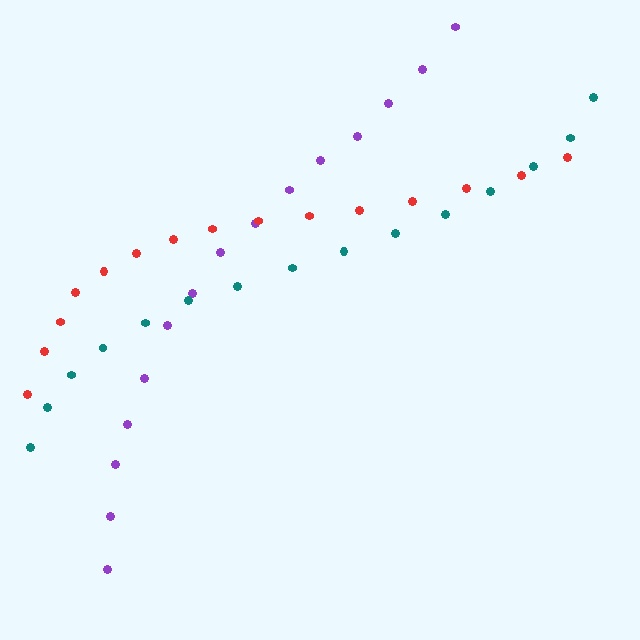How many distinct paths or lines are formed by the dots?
There are 3 distinct paths.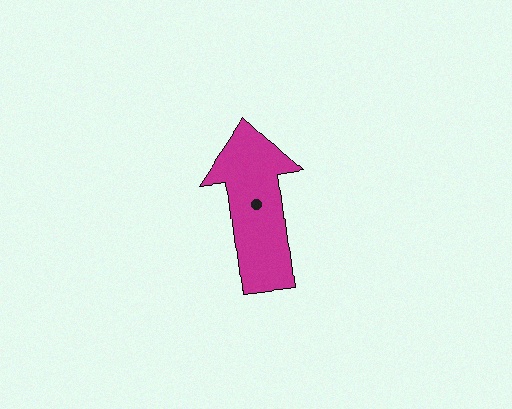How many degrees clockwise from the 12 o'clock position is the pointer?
Approximately 353 degrees.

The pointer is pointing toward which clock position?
Roughly 12 o'clock.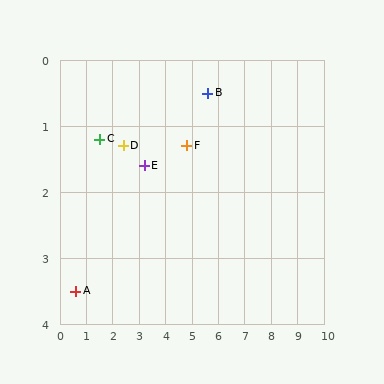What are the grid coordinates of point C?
Point C is at approximately (1.5, 1.2).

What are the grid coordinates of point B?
Point B is at approximately (5.6, 0.5).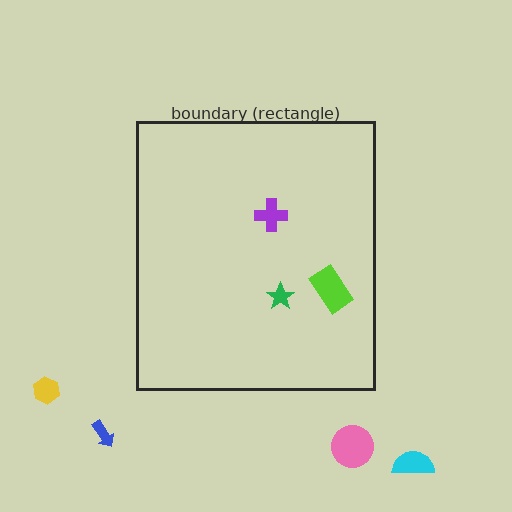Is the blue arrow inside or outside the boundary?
Outside.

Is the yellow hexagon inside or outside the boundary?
Outside.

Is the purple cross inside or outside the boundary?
Inside.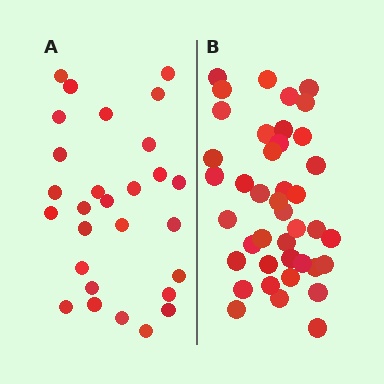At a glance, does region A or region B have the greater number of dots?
Region B (the right region) has more dots.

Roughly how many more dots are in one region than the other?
Region B has approximately 15 more dots than region A.